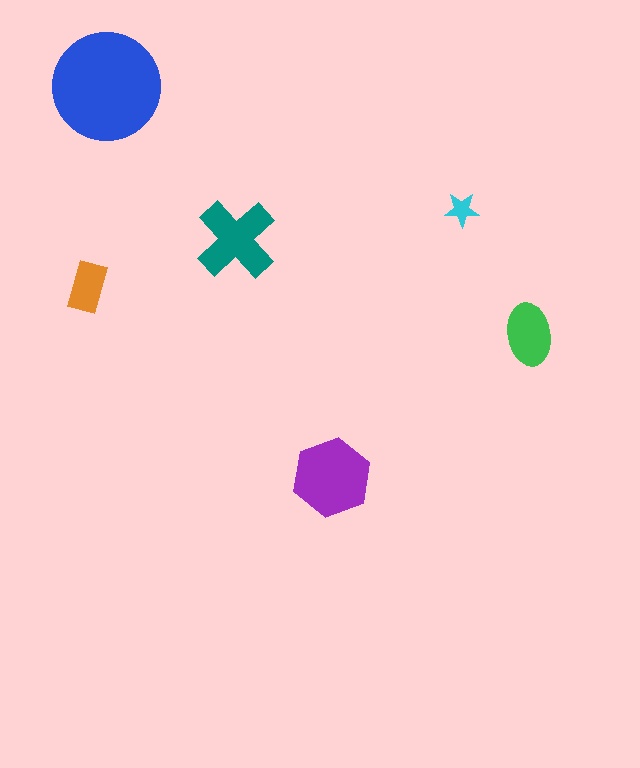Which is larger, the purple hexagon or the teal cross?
The purple hexagon.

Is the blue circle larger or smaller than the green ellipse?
Larger.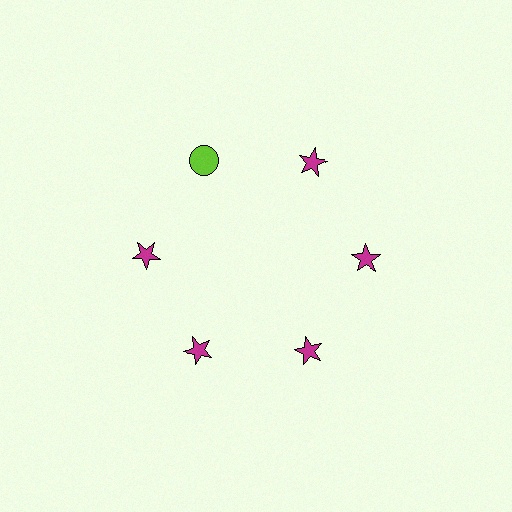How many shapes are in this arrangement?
There are 6 shapes arranged in a ring pattern.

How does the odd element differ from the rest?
It differs in both color (lime instead of magenta) and shape (circle instead of star).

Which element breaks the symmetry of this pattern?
The lime circle at roughly the 11 o'clock position breaks the symmetry. All other shapes are magenta stars.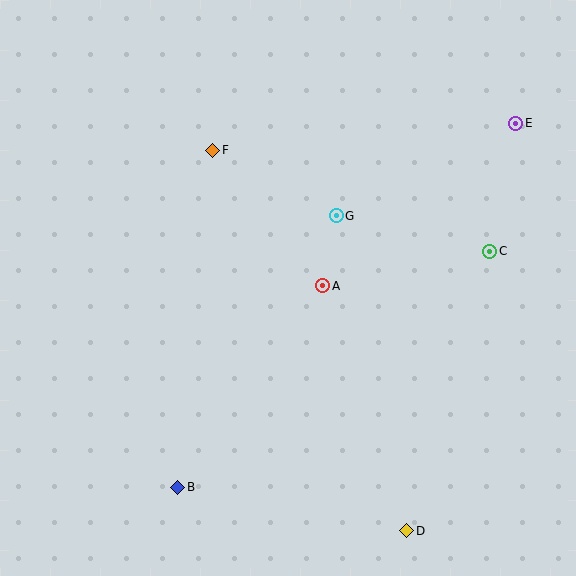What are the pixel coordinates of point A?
Point A is at (323, 286).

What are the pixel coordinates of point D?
Point D is at (407, 531).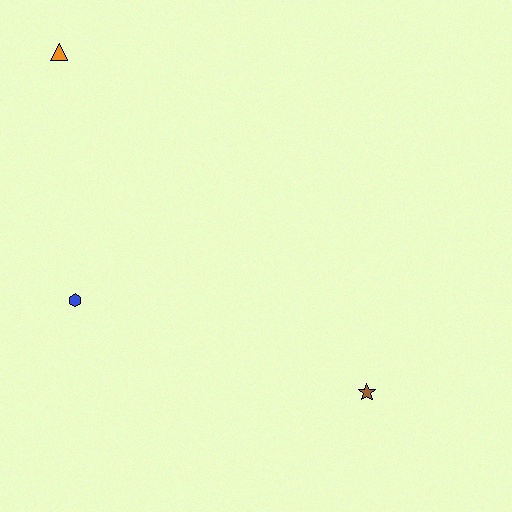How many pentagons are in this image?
There are no pentagons.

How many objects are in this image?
There are 3 objects.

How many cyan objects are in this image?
There are no cyan objects.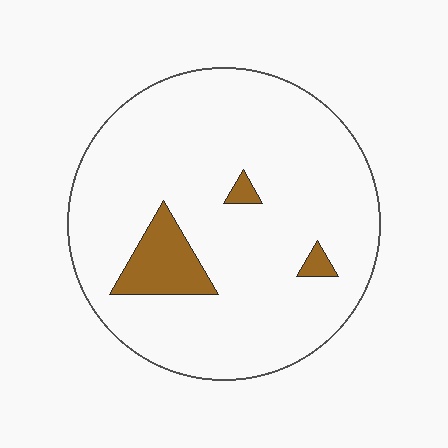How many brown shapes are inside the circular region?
3.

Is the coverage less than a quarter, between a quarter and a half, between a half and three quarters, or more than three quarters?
Less than a quarter.